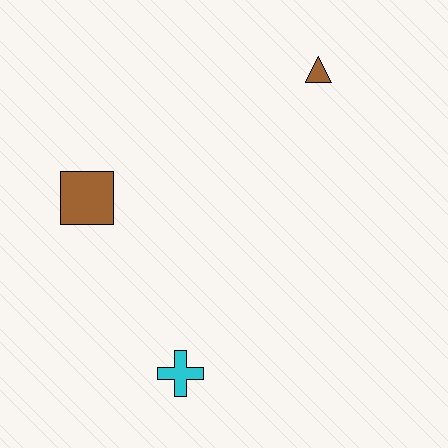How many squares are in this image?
There is 1 square.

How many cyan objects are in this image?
There is 1 cyan object.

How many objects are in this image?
There are 3 objects.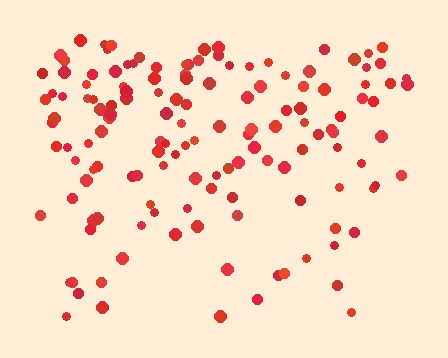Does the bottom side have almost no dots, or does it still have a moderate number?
Still a moderate number, just noticeably fewer than the top.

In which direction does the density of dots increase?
From bottom to top, with the top side densest.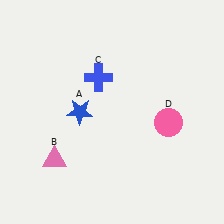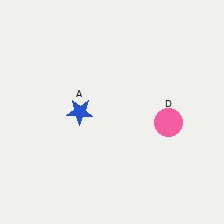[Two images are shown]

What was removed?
The pink triangle (B), the blue cross (C) were removed in Image 2.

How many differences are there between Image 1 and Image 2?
There are 2 differences between the two images.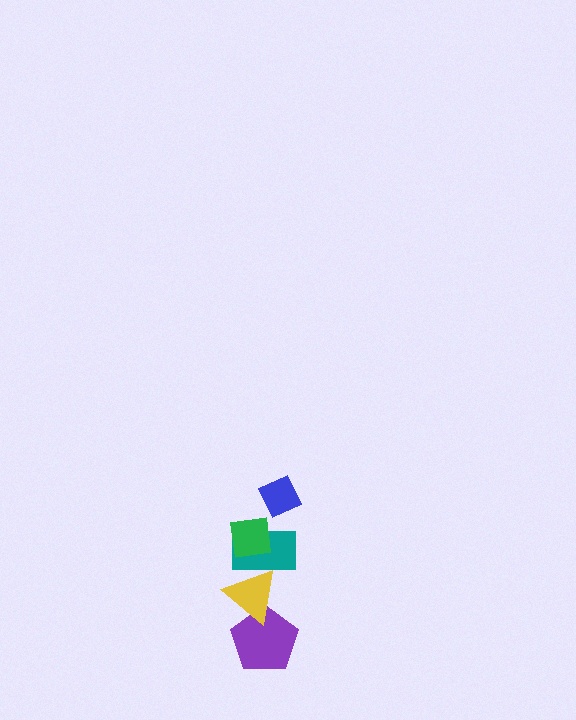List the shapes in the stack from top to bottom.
From top to bottom: the blue diamond, the green square, the teal rectangle, the yellow triangle, the purple pentagon.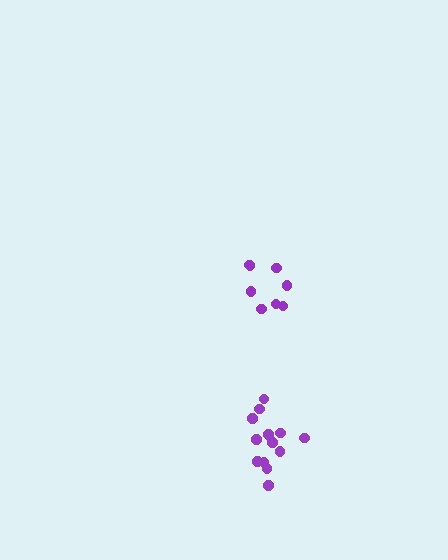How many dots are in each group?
Group 1: 13 dots, Group 2: 8 dots (21 total).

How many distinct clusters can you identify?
There are 2 distinct clusters.